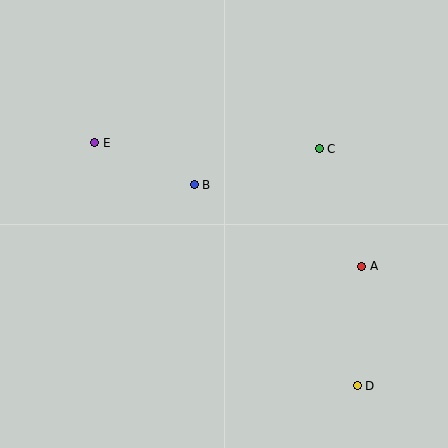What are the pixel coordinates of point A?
Point A is at (362, 266).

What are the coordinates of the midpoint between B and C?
The midpoint between B and C is at (257, 167).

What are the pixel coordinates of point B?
Point B is at (194, 185).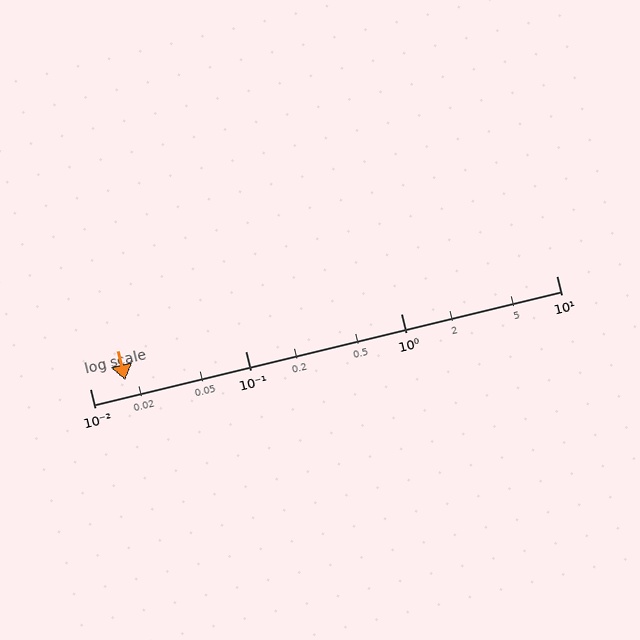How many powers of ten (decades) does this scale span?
The scale spans 3 decades, from 0.01 to 10.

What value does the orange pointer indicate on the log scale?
The pointer indicates approximately 0.017.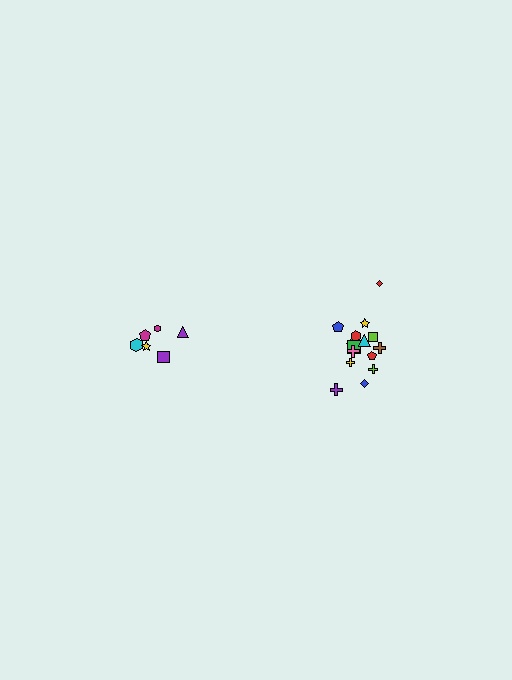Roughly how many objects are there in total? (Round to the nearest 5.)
Roughly 20 objects in total.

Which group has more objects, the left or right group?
The right group.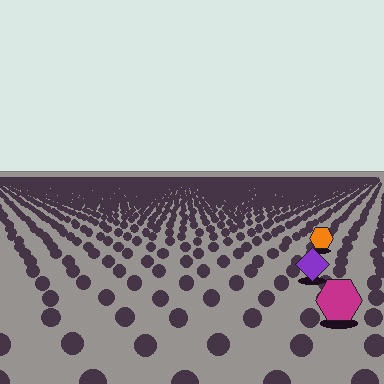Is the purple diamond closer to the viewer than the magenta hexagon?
No. The magenta hexagon is closer — you can tell from the texture gradient: the ground texture is coarser near it.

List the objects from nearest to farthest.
From nearest to farthest: the magenta hexagon, the purple diamond, the orange hexagon.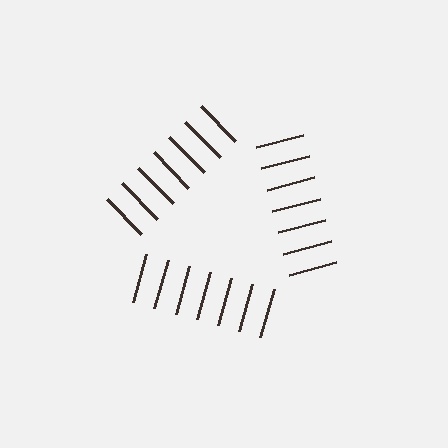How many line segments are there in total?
21 — 7 along each of the 3 edges.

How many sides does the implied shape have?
3 sides — the line-ends trace a triangle.